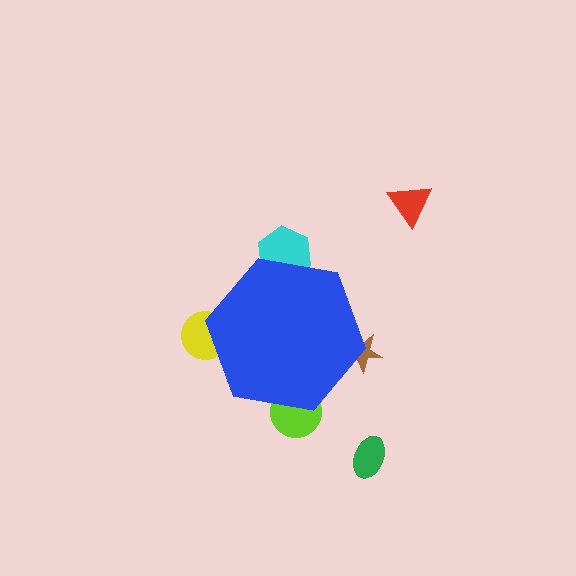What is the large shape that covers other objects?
A blue hexagon.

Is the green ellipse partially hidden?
No, the green ellipse is fully visible.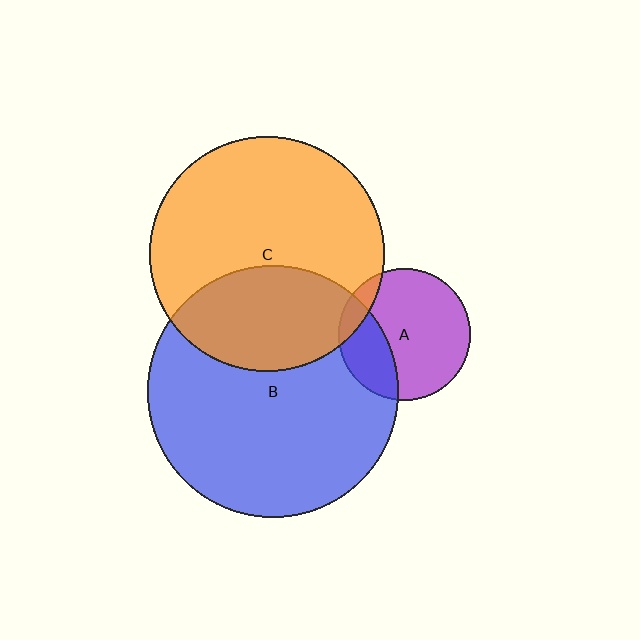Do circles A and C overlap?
Yes.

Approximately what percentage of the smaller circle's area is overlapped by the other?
Approximately 10%.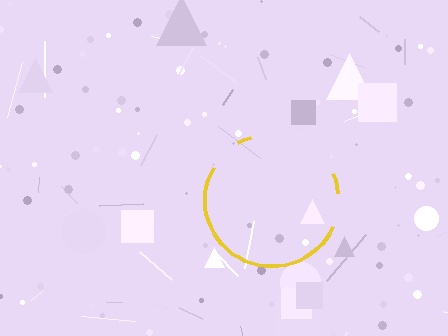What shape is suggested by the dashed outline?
The dashed outline suggests a circle.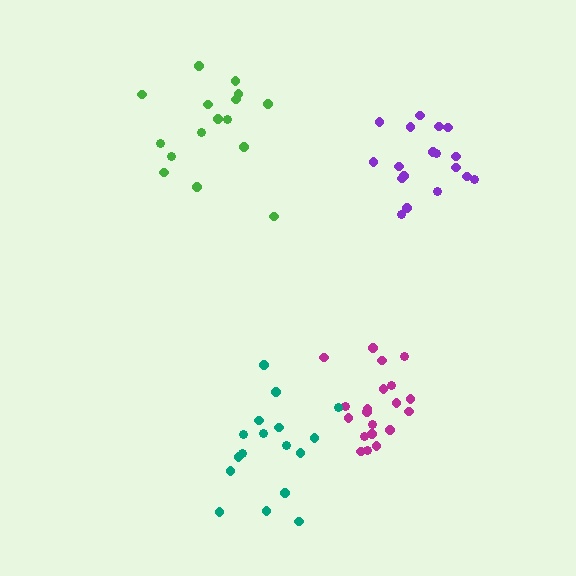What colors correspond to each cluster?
The clusters are colored: purple, green, magenta, teal.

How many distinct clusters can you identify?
There are 4 distinct clusters.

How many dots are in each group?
Group 1: 18 dots, Group 2: 17 dots, Group 3: 20 dots, Group 4: 17 dots (72 total).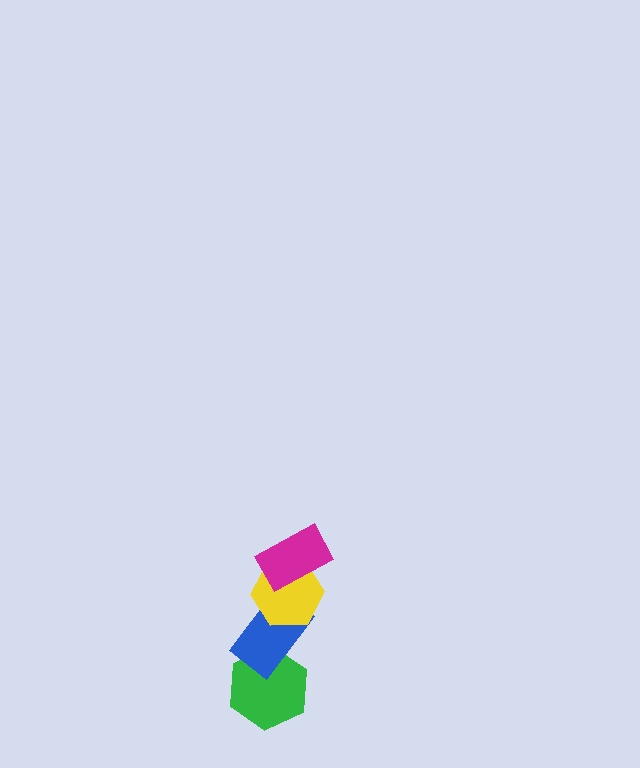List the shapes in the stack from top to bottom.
From top to bottom: the magenta rectangle, the yellow hexagon, the blue rectangle, the green hexagon.